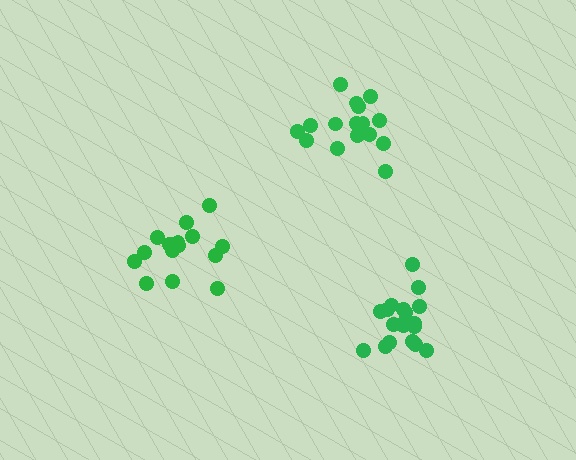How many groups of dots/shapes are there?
There are 3 groups.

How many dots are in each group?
Group 1: 17 dots, Group 2: 20 dots, Group 3: 16 dots (53 total).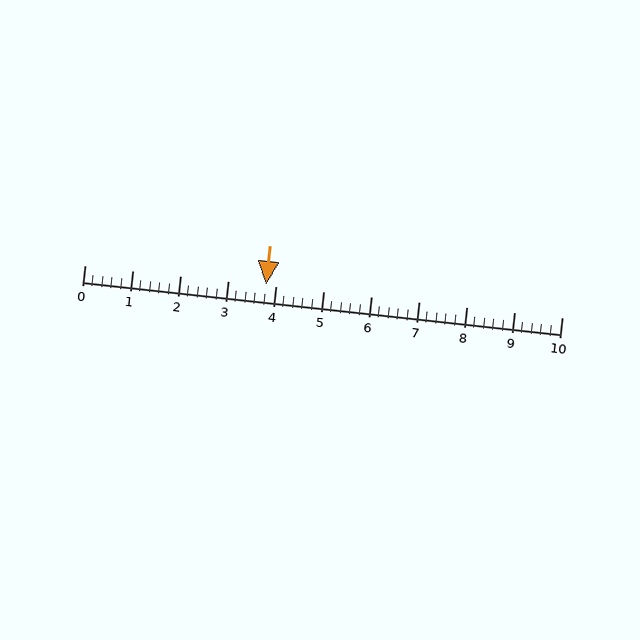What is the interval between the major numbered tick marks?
The major tick marks are spaced 1 units apart.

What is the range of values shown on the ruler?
The ruler shows values from 0 to 10.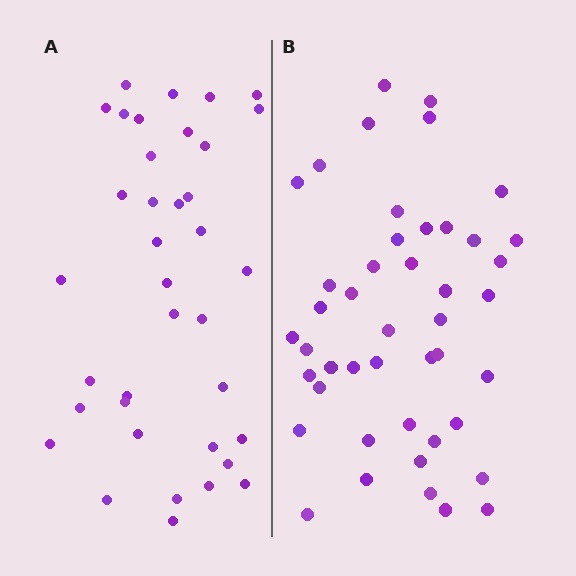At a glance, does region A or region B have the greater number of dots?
Region B (the right region) has more dots.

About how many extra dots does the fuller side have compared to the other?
Region B has roughly 8 or so more dots than region A.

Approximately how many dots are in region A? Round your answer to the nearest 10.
About 40 dots. (The exact count is 37, which rounds to 40.)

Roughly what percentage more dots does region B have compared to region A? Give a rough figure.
About 20% more.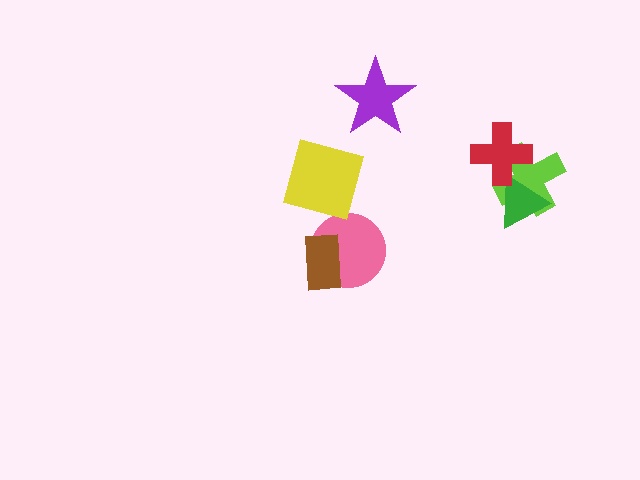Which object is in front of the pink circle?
The brown rectangle is in front of the pink circle.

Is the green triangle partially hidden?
Yes, it is partially covered by another shape.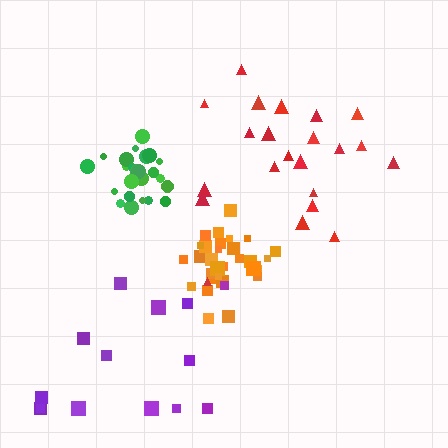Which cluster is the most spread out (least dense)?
Purple.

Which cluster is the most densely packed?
Green.